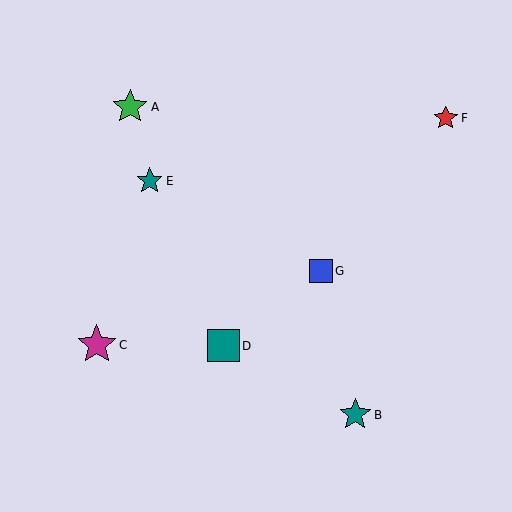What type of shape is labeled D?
Shape D is a teal square.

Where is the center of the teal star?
The center of the teal star is at (150, 181).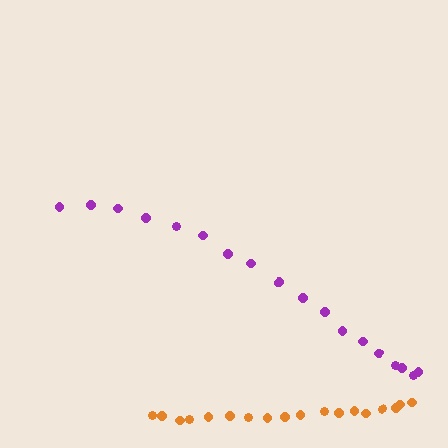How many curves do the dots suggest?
There are 2 distinct paths.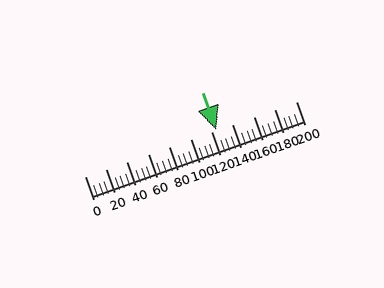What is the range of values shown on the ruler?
The ruler shows values from 0 to 200.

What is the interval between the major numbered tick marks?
The major tick marks are spaced 20 units apart.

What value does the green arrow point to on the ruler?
The green arrow points to approximately 125.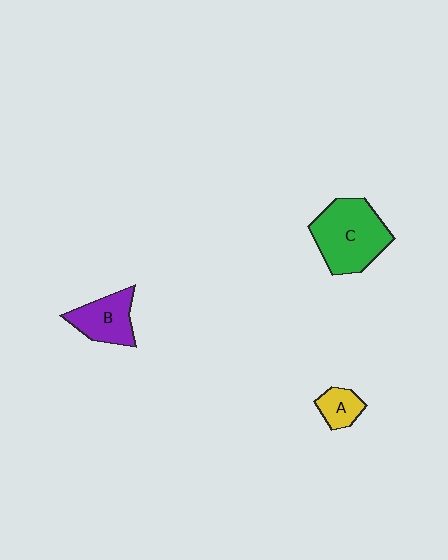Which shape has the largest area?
Shape C (green).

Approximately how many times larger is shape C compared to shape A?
Approximately 3.0 times.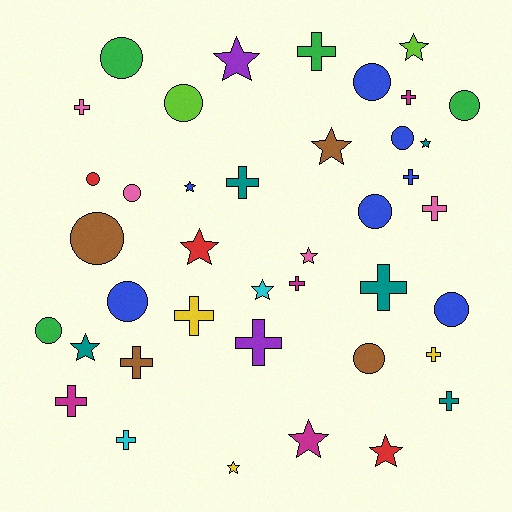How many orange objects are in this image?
There are no orange objects.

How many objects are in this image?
There are 40 objects.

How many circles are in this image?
There are 13 circles.